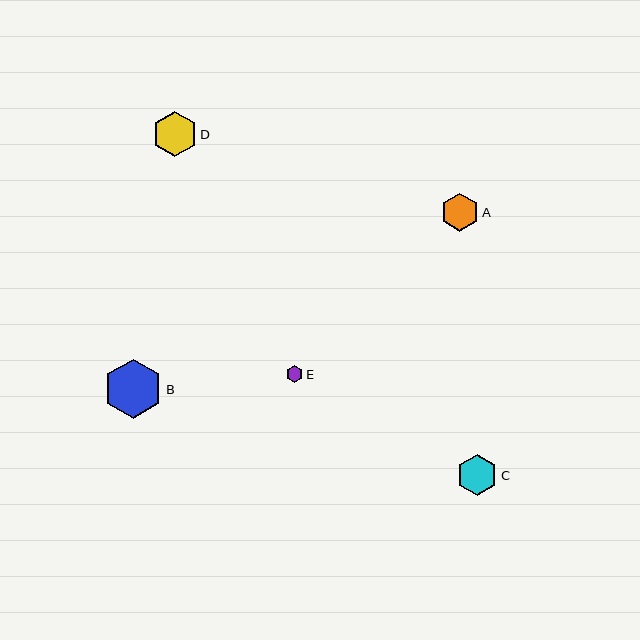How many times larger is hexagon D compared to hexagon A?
Hexagon D is approximately 1.2 times the size of hexagon A.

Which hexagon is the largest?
Hexagon B is the largest with a size of approximately 59 pixels.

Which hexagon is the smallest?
Hexagon E is the smallest with a size of approximately 17 pixels.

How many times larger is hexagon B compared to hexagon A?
Hexagon B is approximately 1.6 times the size of hexagon A.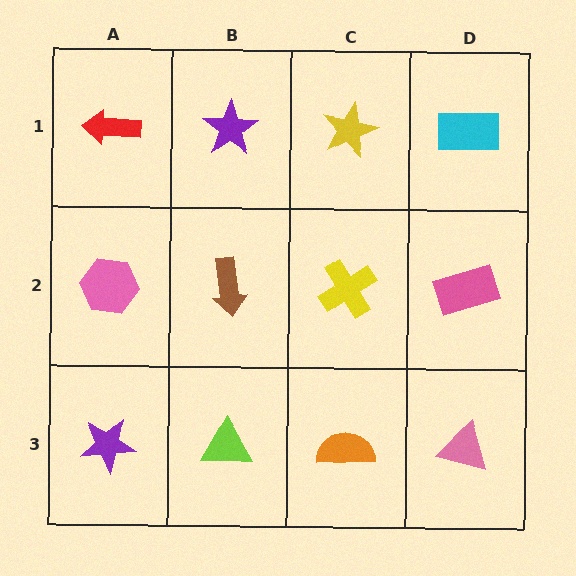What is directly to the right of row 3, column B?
An orange semicircle.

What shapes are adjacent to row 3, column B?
A brown arrow (row 2, column B), a purple star (row 3, column A), an orange semicircle (row 3, column C).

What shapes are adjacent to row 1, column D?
A pink rectangle (row 2, column D), a yellow star (row 1, column C).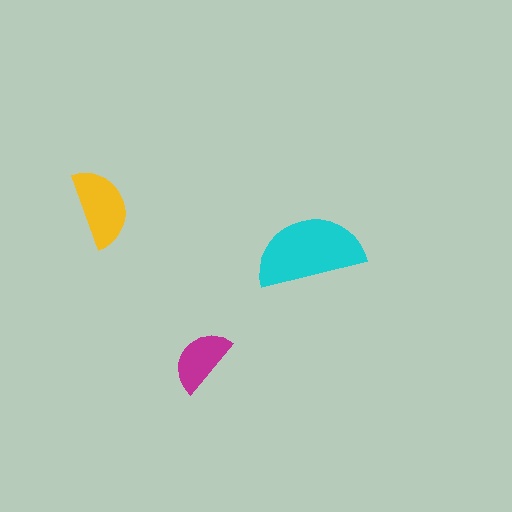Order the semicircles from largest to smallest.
the cyan one, the yellow one, the magenta one.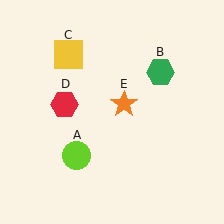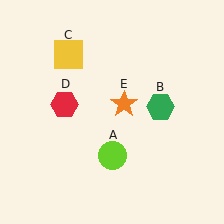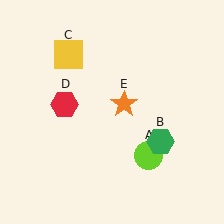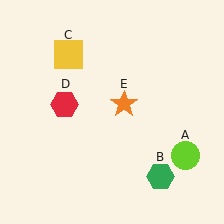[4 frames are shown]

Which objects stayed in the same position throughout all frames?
Yellow square (object C) and red hexagon (object D) and orange star (object E) remained stationary.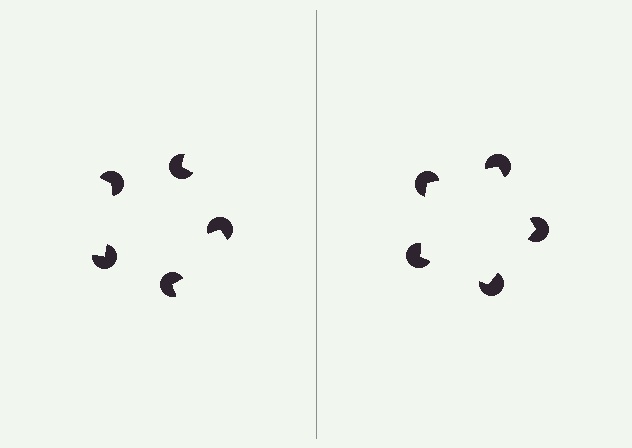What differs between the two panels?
The pac-man discs are positioned identically on both sides; only the wedge orientations differ. On the right they align to a pentagon; on the left they are misaligned.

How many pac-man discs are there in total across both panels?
10 — 5 on each side.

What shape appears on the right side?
An illusory pentagon.